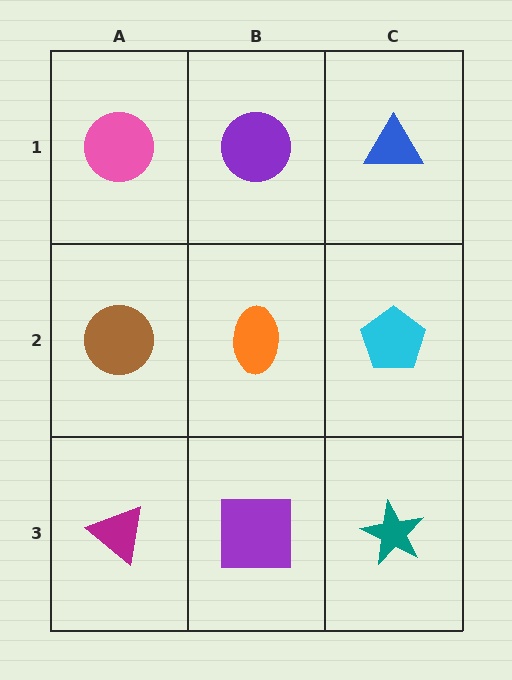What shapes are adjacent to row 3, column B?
An orange ellipse (row 2, column B), a magenta triangle (row 3, column A), a teal star (row 3, column C).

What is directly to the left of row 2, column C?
An orange ellipse.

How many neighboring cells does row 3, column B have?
3.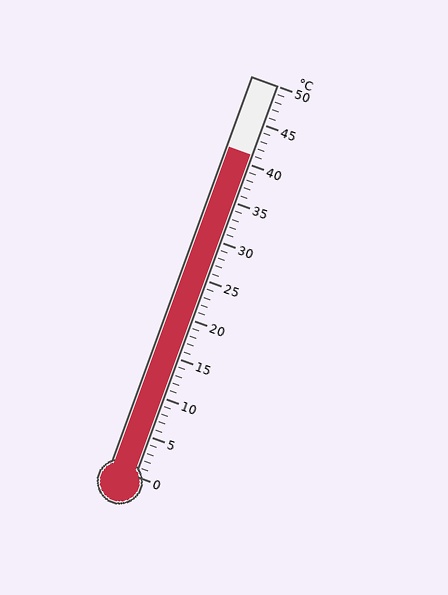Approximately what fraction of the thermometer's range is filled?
The thermometer is filled to approximately 80% of its range.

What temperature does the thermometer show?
The thermometer shows approximately 41°C.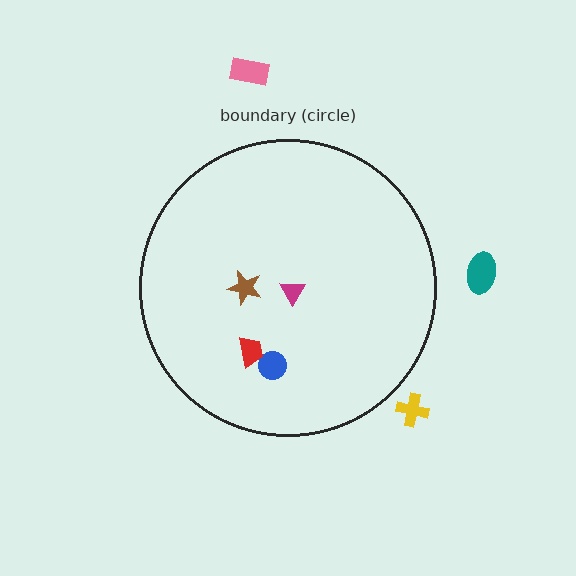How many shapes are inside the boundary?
4 inside, 3 outside.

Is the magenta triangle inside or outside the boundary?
Inside.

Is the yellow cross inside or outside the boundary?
Outside.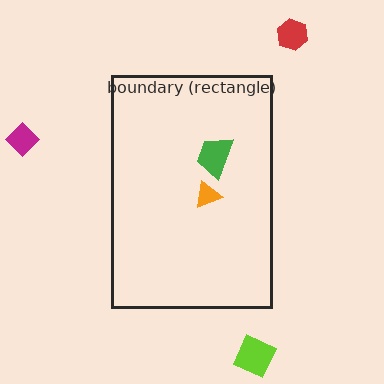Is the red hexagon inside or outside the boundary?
Outside.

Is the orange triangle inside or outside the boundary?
Inside.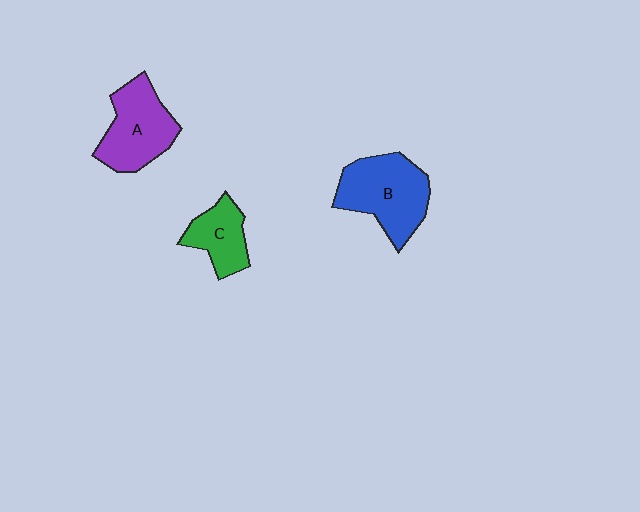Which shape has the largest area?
Shape B (blue).